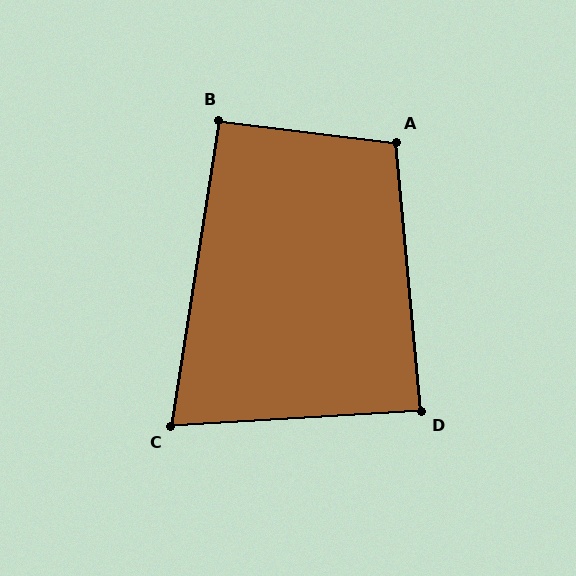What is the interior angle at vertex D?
Approximately 88 degrees (approximately right).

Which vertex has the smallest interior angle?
C, at approximately 78 degrees.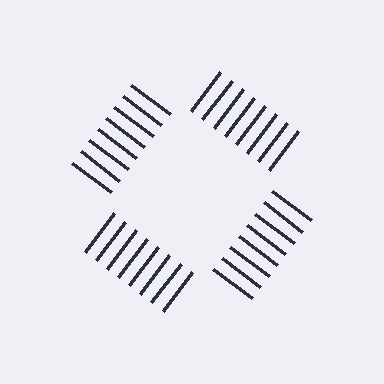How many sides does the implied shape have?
4 sides — the line-ends trace a square.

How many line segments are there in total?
32 — 8 along each of the 4 edges.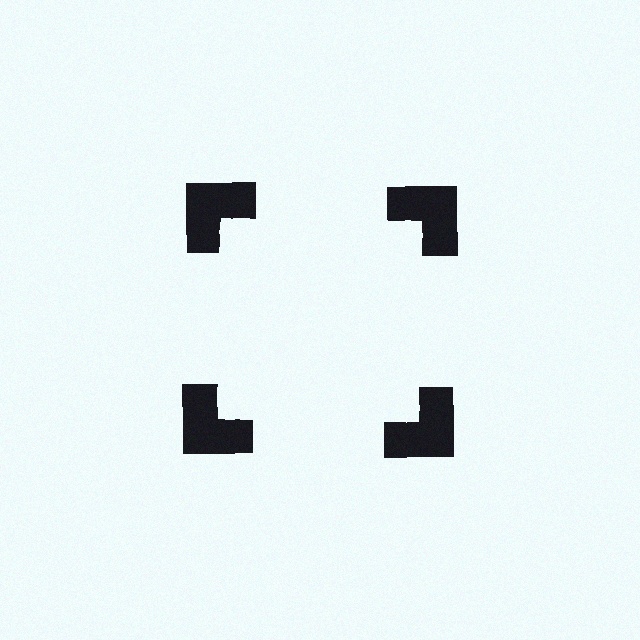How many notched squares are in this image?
There are 4 — one at each vertex of the illusory square.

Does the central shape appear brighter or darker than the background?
It typically appears slightly brighter than the background, even though no actual brightness change is drawn.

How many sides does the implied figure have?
4 sides.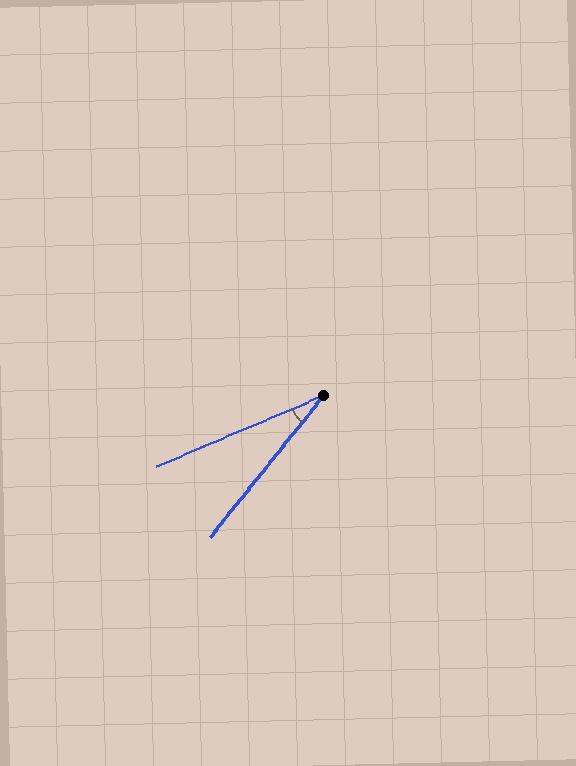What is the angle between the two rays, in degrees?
Approximately 28 degrees.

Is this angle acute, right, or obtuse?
It is acute.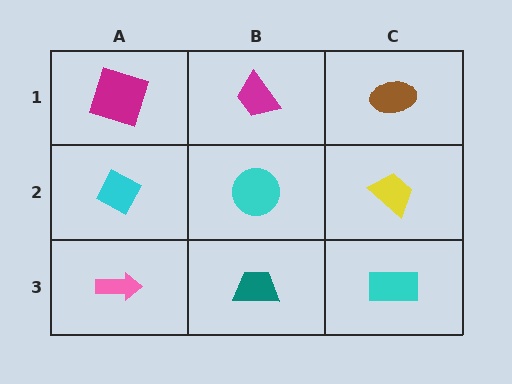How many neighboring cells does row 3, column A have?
2.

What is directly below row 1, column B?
A cyan circle.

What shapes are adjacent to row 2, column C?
A brown ellipse (row 1, column C), a cyan rectangle (row 3, column C), a cyan circle (row 2, column B).